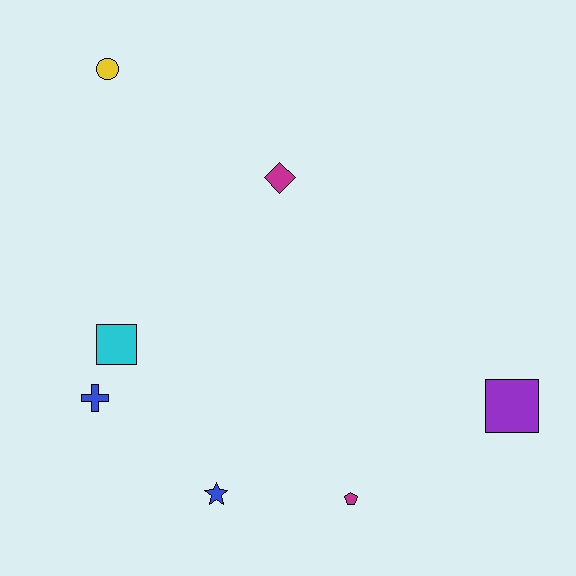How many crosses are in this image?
There is 1 cross.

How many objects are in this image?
There are 7 objects.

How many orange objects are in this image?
There are no orange objects.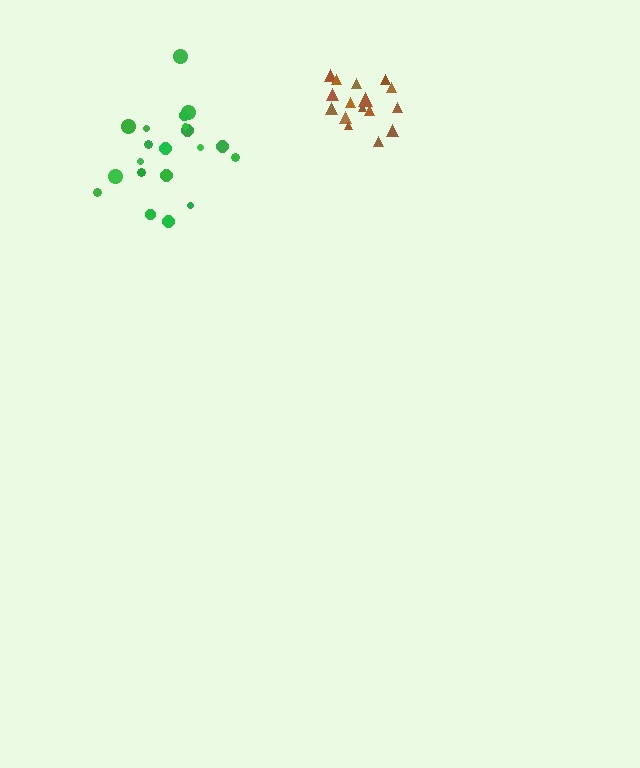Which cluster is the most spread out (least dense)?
Brown.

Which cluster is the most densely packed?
Green.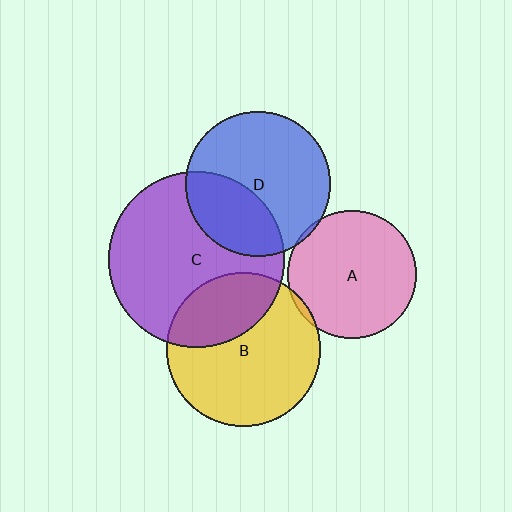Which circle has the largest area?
Circle C (purple).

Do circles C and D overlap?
Yes.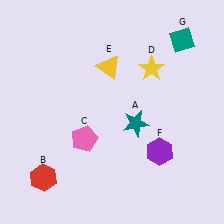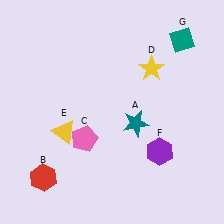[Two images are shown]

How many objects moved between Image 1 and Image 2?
1 object moved between the two images.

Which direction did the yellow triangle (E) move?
The yellow triangle (E) moved down.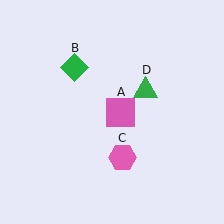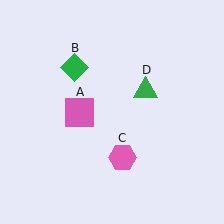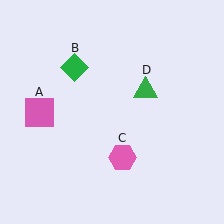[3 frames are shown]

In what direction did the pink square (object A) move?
The pink square (object A) moved left.